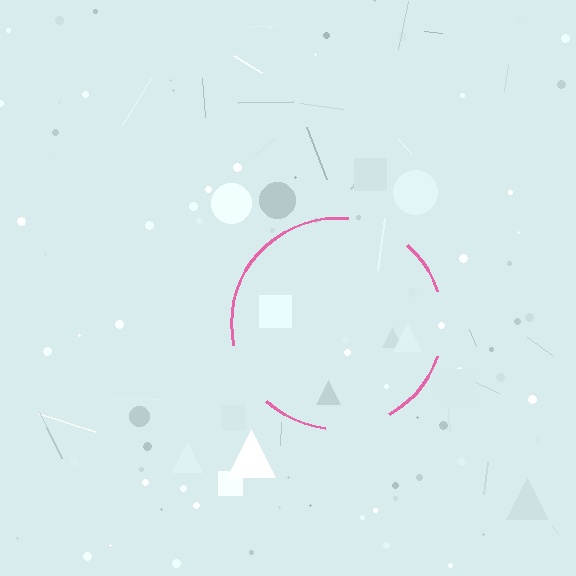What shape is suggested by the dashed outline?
The dashed outline suggests a circle.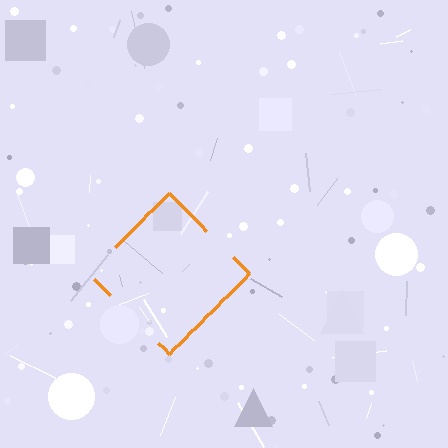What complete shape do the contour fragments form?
The contour fragments form a diamond.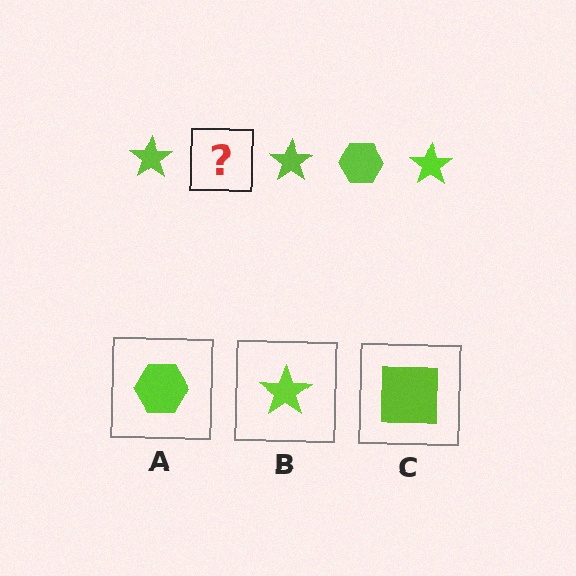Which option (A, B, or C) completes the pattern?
A.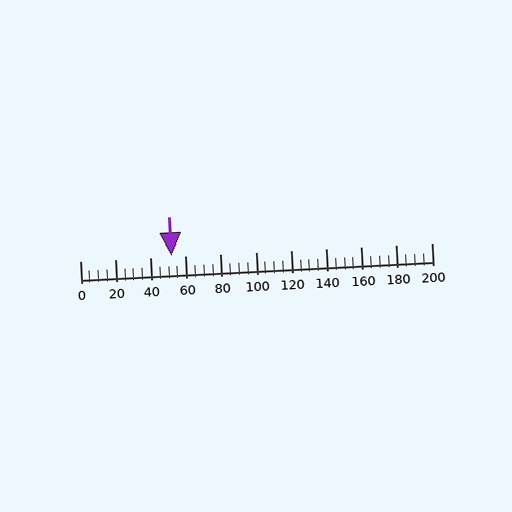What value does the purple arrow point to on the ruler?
The purple arrow points to approximately 52.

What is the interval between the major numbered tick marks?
The major tick marks are spaced 20 units apart.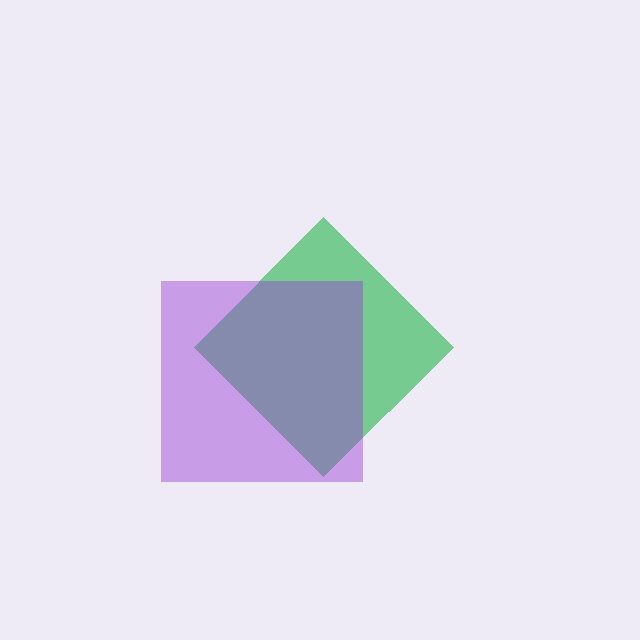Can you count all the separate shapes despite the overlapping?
Yes, there are 2 separate shapes.